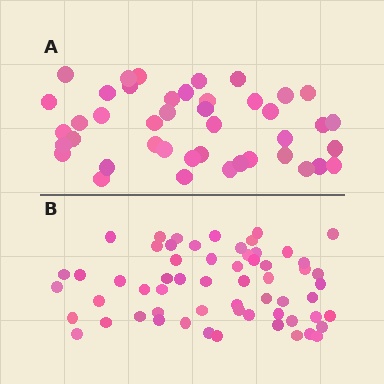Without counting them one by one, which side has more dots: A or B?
Region B (the bottom region) has more dots.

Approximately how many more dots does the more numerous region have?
Region B has approximately 15 more dots than region A.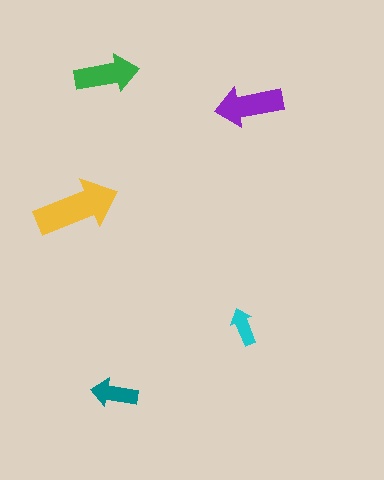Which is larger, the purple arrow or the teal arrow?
The purple one.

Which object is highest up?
The green arrow is topmost.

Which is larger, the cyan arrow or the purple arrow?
The purple one.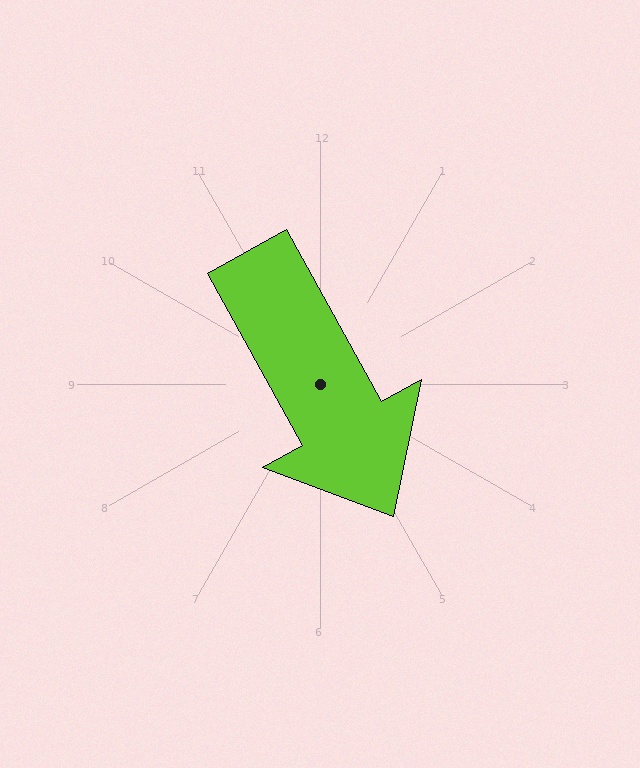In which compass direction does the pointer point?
Southeast.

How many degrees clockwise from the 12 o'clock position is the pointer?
Approximately 151 degrees.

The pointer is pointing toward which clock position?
Roughly 5 o'clock.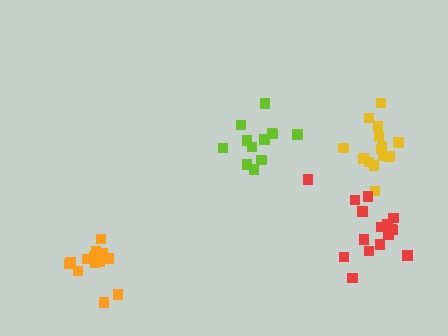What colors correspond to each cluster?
The clusters are colored: yellow, orange, lime, red.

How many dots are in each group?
Group 1: 14 dots, Group 2: 15 dots, Group 3: 12 dots, Group 4: 17 dots (58 total).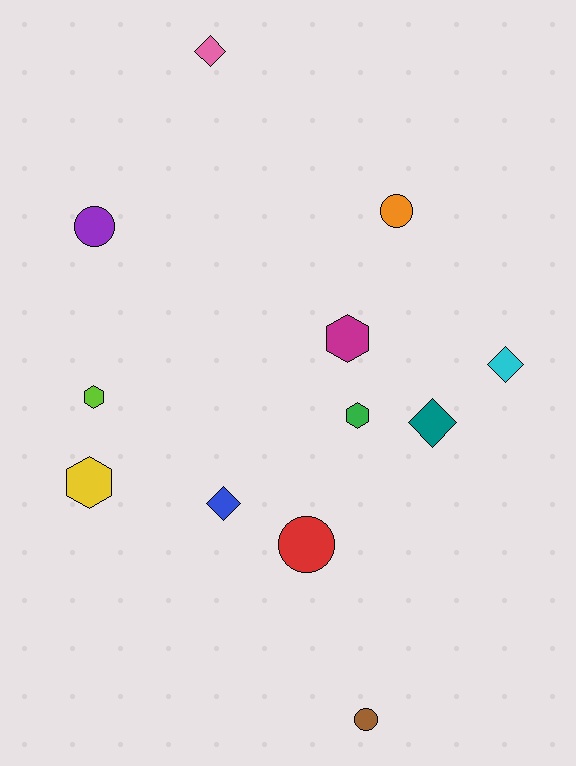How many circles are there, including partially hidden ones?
There are 4 circles.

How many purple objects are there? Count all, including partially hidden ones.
There is 1 purple object.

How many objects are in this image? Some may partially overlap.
There are 12 objects.